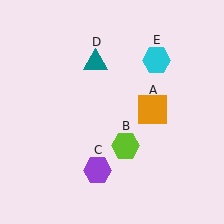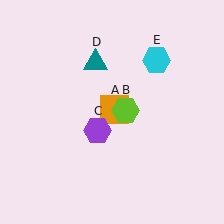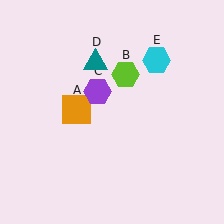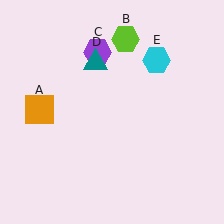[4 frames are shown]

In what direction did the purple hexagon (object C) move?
The purple hexagon (object C) moved up.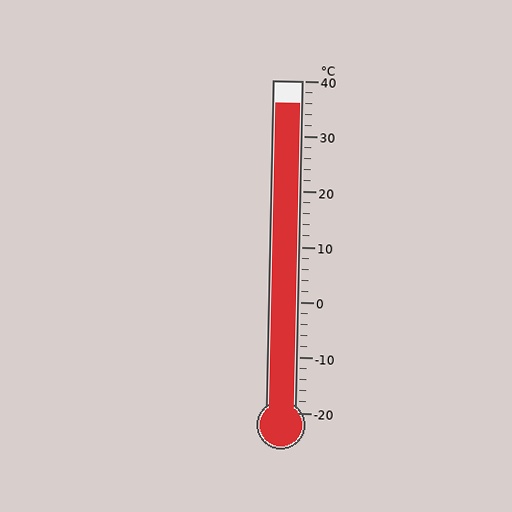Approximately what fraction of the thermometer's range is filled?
The thermometer is filled to approximately 95% of its range.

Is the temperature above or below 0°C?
The temperature is above 0°C.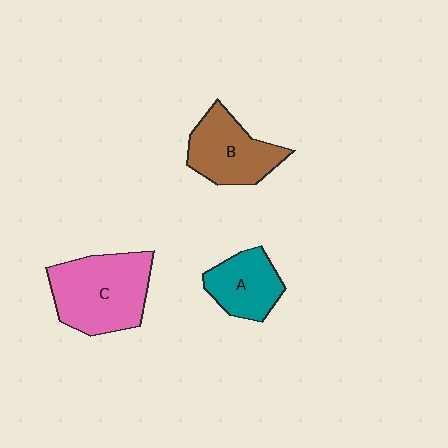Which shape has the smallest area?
Shape A (teal).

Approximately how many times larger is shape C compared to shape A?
Approximately 1.7 times.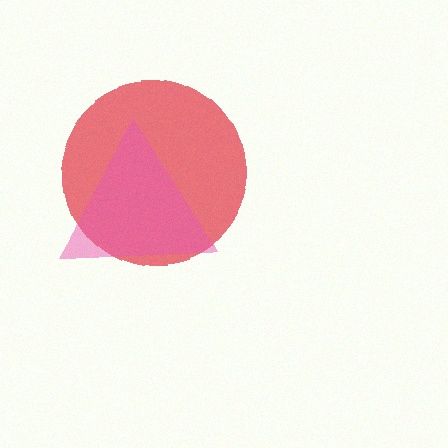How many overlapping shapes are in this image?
There are 2 overlapping shapes in the image.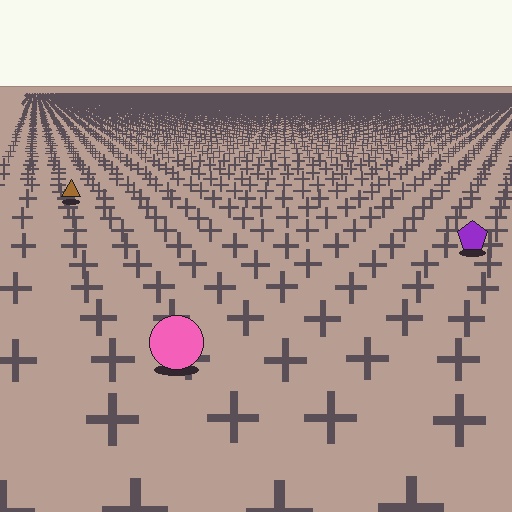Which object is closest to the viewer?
The pink circle is closest. The texture marks near it are larger and more spread out.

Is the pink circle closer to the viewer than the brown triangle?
Yes. The pink circle is closer — you can tell from the texture gradient: the ground texture is coarser near it.